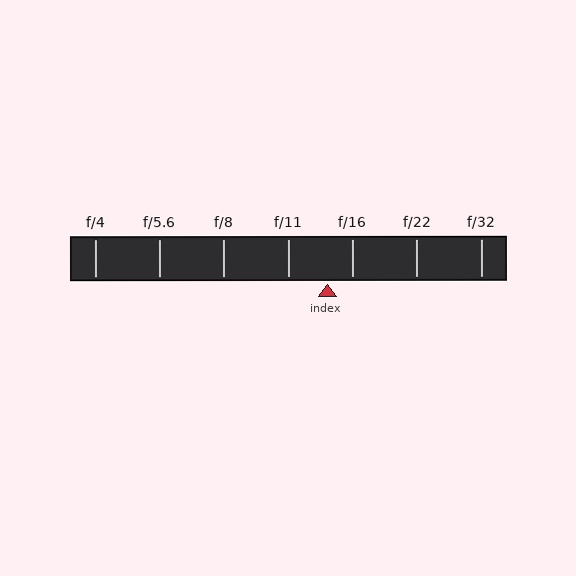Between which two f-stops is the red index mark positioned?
The index mark is between f/11 and f/16.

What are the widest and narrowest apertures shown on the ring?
The widest aperture shown is f/4 and the narrowest is f/32.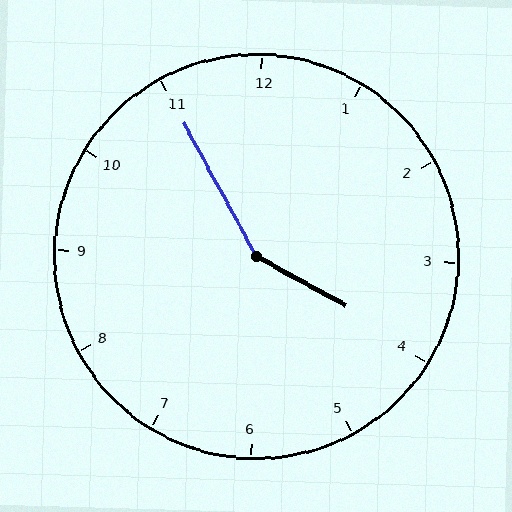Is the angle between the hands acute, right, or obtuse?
It is obtuse.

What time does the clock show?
3:55.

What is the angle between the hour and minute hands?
Approximately 148 degrees.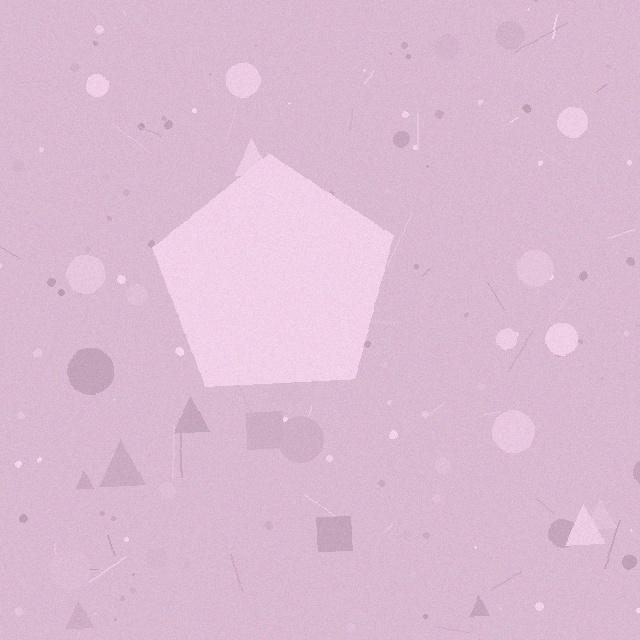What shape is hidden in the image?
A pentagon is hidden in the image.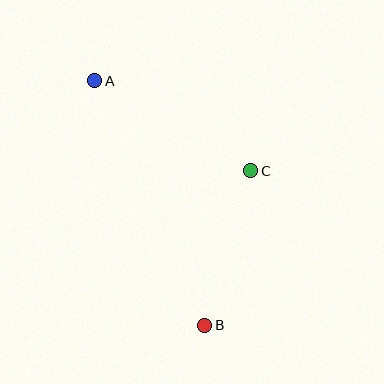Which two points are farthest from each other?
Points A and B are farthest from each other.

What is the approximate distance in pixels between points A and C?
The distance between A and C is approximately 180 pixels.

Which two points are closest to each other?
Points B and C are closest to each other.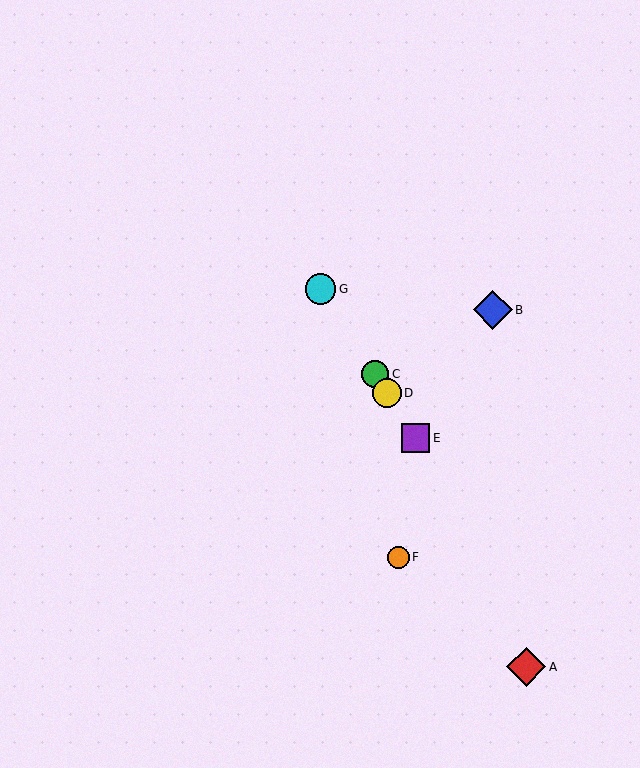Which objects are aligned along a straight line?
Objects C, D, E, G are aligned along a straight line.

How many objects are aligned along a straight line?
4 objects (C, D, E, G) are aligned along a straight line.